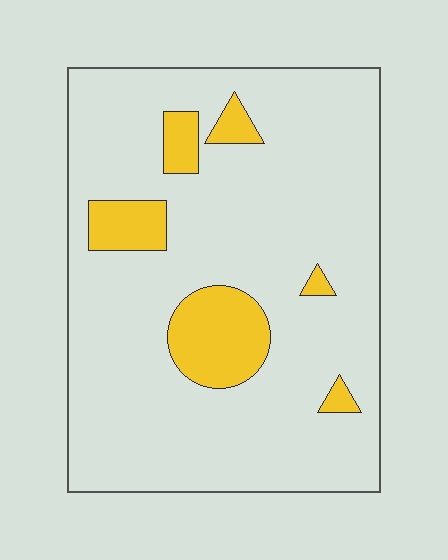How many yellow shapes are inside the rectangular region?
6.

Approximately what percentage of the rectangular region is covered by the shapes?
Approximately 15%.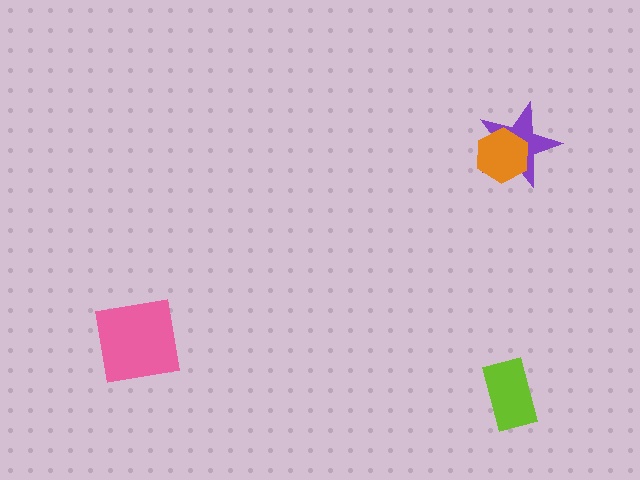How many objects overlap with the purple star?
1 object overlaps with the purple star.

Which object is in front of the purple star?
The orange hexagon is in front of the purple star.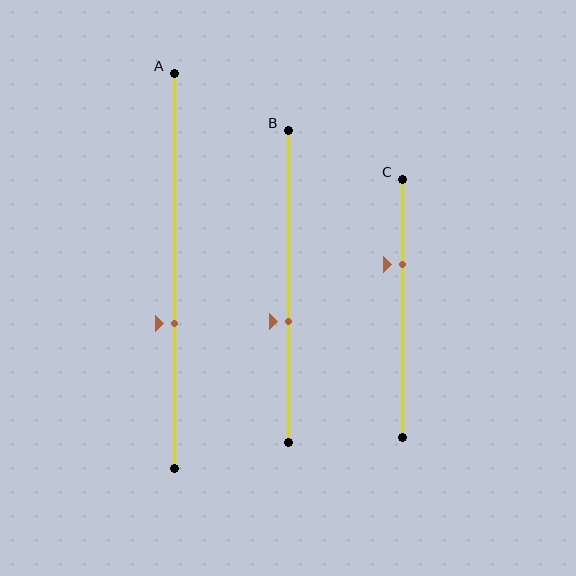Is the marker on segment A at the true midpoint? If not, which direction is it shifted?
No, the marker on segment A is shifted downward by about 13% of the segment length.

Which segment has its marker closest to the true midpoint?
Segment B has its marker closest to the true midpoint.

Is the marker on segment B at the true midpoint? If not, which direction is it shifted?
No, the marker on segment B is shifted downward by about 11% of the segment length.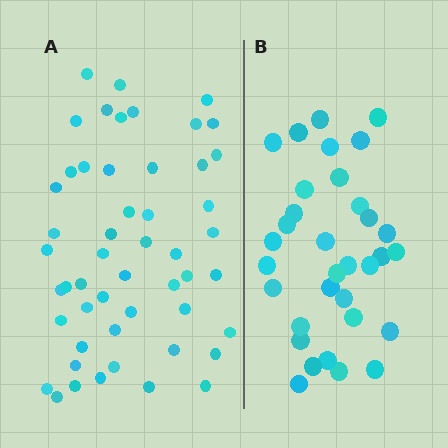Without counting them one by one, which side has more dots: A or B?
Region A (the left region) has more dots.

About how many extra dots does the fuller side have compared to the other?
Region A has approximately 20 more dots than region B.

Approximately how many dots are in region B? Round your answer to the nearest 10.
About 30 dots. (The exact count is 33, which rounds to 30.)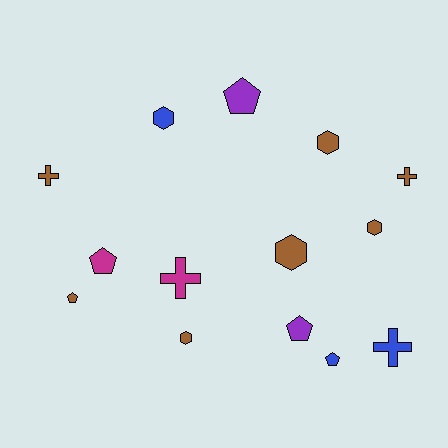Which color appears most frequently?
Brown, with 7 objects.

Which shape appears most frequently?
Hexagon, with 5 objects.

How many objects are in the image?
There are 14 objects.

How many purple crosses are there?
There are no purple crosses.